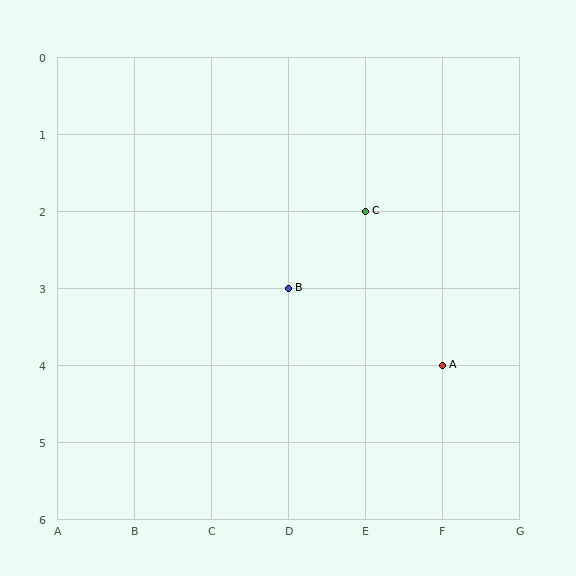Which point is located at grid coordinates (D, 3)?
Point B is at (D, 3).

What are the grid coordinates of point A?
Point A is at grid coordinates (F, 4).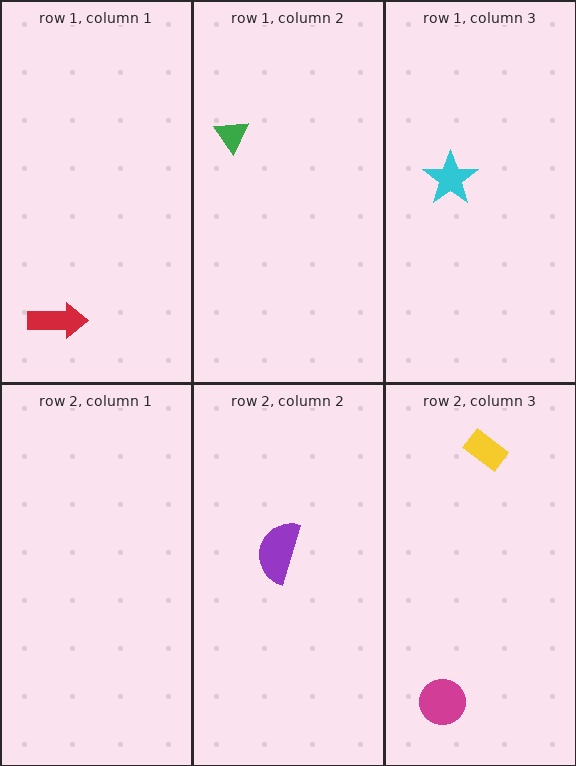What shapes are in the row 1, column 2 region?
The green triangle.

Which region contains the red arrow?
The row 1, column 1 region.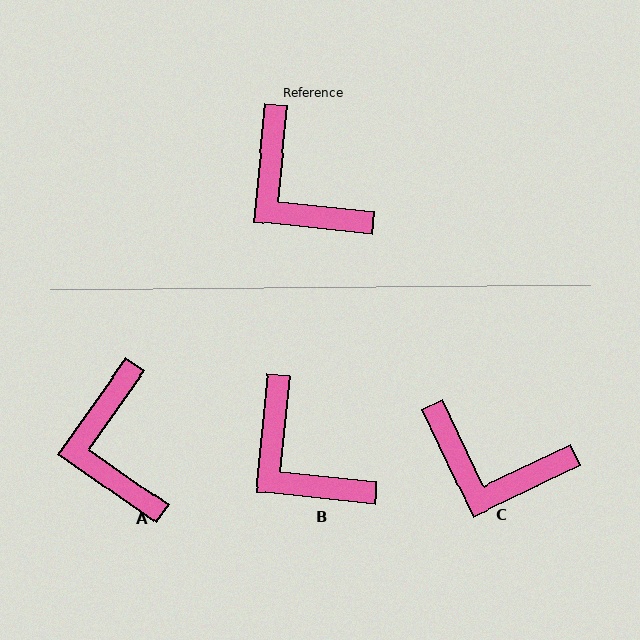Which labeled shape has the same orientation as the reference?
B.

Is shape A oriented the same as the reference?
No, it is off by about 29 degrees.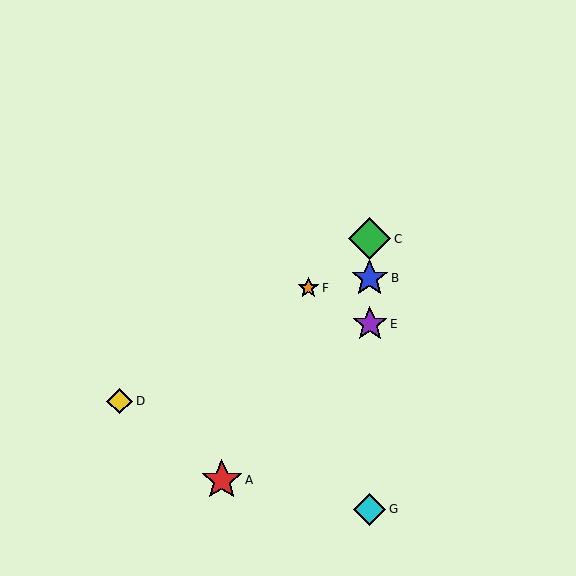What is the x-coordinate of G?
Object G is at x≈370.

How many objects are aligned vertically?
4 objects (B, C, E, G) are aligned vertically.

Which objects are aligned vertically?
Objects B, C, E, G are aligned vertically.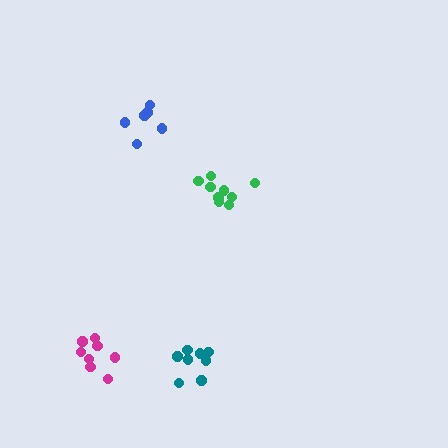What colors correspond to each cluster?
The clusters are colored: green, teal, blue, magenta.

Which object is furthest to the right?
The green cluster is rightmost.